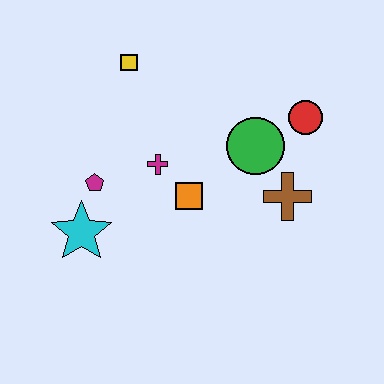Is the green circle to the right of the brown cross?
No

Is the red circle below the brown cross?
No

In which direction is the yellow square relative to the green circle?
The yellow square is to the left of the green circle.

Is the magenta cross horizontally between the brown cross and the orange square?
No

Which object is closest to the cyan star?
The magenta pentagon is closest to the cyan star.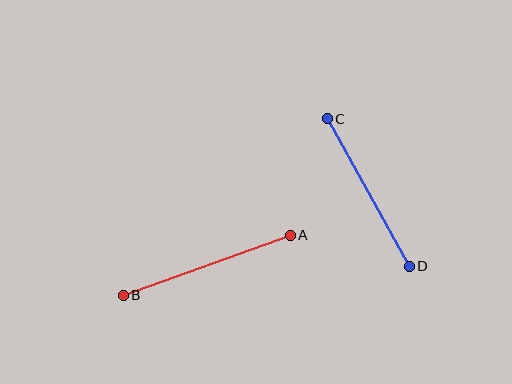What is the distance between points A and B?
The distance is approximately 178 pixels.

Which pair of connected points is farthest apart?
Points A and B are farthest apart.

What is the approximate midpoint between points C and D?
The midpoint is at approximately (368, 193) pixels.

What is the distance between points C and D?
The distance is approximately 169 pixels.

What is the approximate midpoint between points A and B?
The midpoint is at approximately (207, 265) pixels.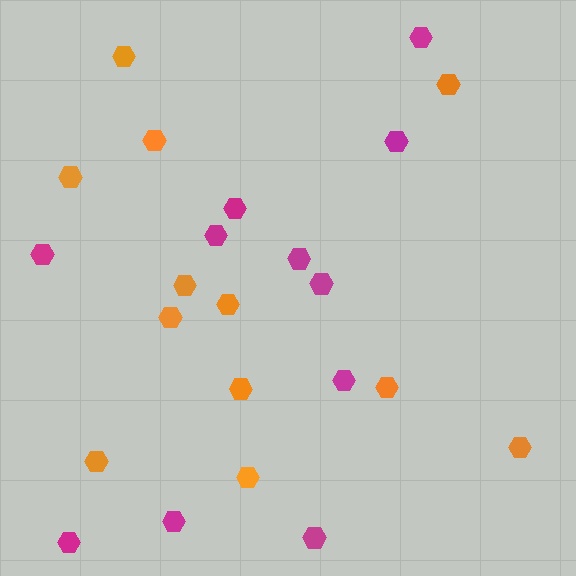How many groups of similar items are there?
There are 2 groups: one group of magenta hexagons (11) and one group of orange hexagons (12).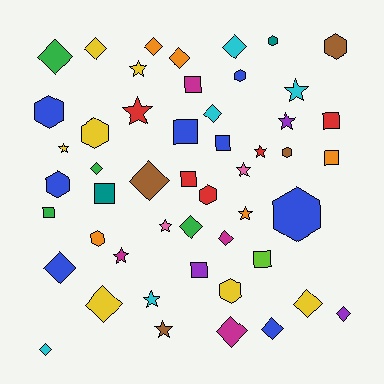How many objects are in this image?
There are 50 objects.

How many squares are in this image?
There are 10 squares.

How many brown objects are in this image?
There are 4 brown objects.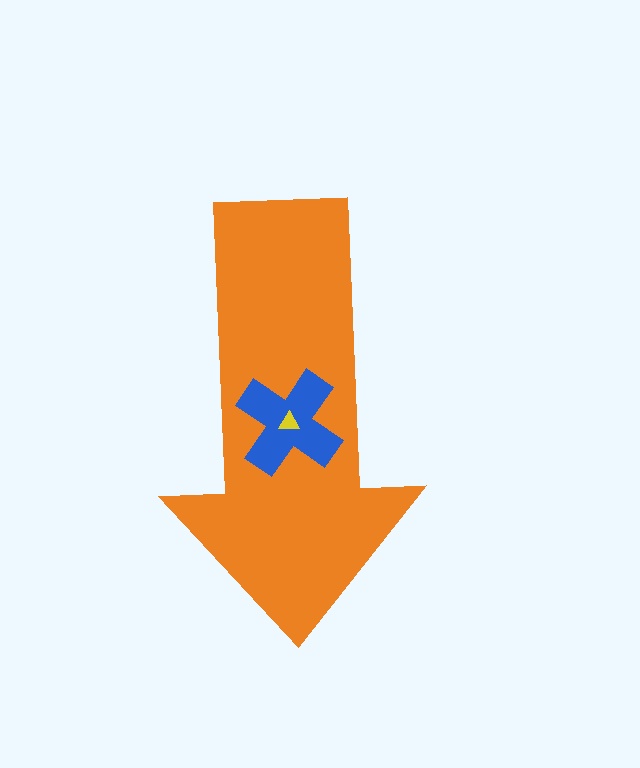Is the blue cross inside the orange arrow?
Yes.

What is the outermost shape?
The orange arrow.